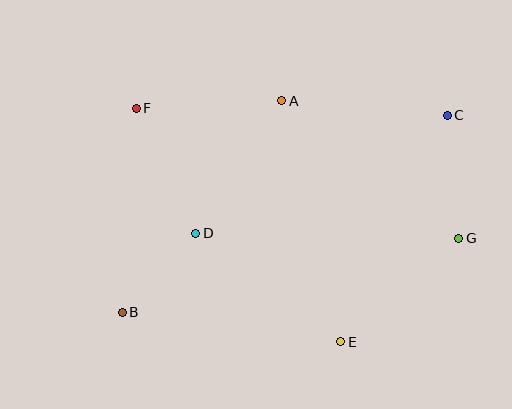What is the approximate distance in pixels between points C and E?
The distance between C and E is approximately 250 pixels.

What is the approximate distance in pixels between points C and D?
The distance between C and D is approximately 278 pixels.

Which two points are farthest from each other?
Points B and C are farthest from each other.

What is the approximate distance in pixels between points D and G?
The distance between D and G is approximately 263 pixels.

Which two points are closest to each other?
Points B and D are closest to each other.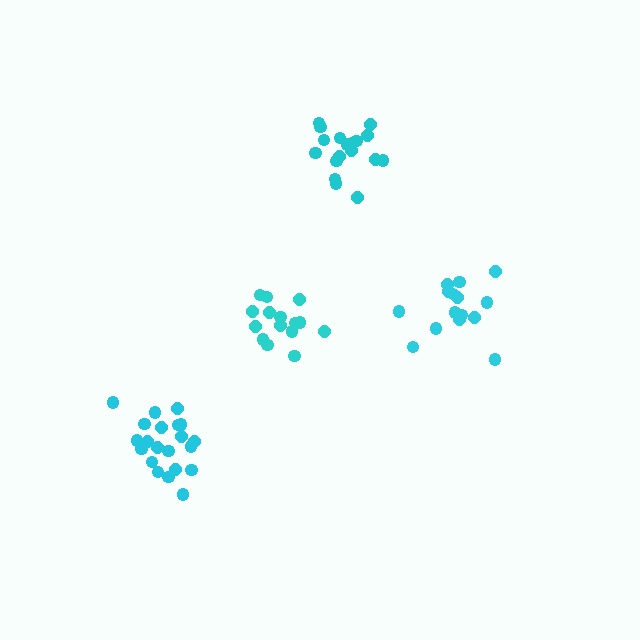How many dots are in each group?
Group 1: 15 dots, Group 2: 18 dots, Group 3: 15 dots, Group 4: 21 dots (69 total).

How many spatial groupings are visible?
There are 4 spatial groupings.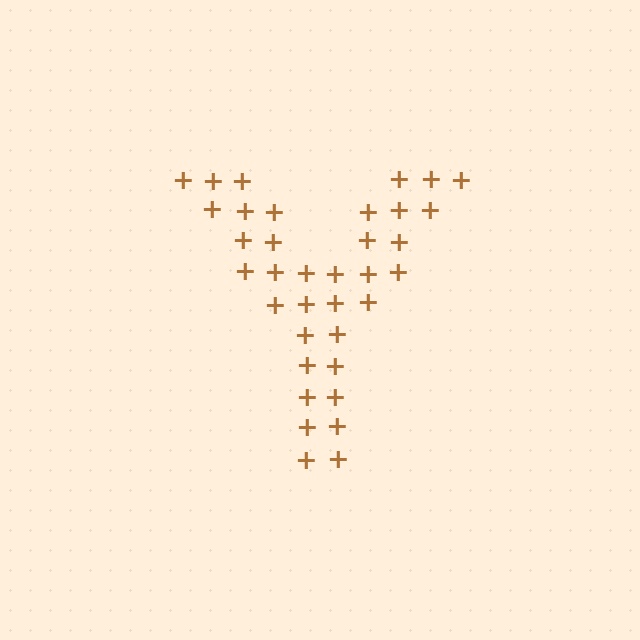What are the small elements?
The small elements are plus signs.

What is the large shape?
The large shape is the letter Y.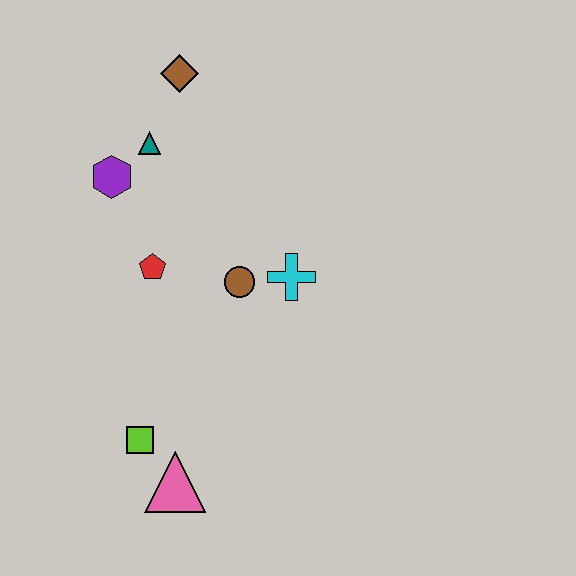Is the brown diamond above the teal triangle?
Yes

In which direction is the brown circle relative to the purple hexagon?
The brown circle is to the right of the purple hexagon.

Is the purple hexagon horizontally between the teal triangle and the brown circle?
No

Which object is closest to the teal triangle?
The purple hexagon is closest to the teal triangle.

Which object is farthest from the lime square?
The brown diamond is farthest from the lime square.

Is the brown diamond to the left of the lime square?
No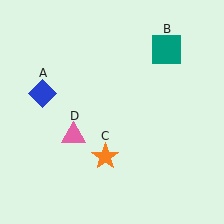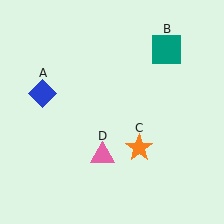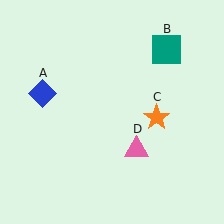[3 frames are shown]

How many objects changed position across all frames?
2 objects changed position: orange star (object C), pink triangle (object D).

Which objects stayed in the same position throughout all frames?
Blue diamond (object A) and teal square (object B) remained stationary.